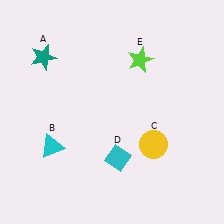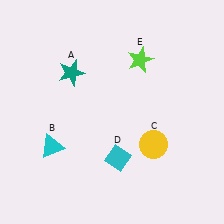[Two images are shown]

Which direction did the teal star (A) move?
The teal star (A) moved right.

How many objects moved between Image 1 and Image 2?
1 object moved between the two images.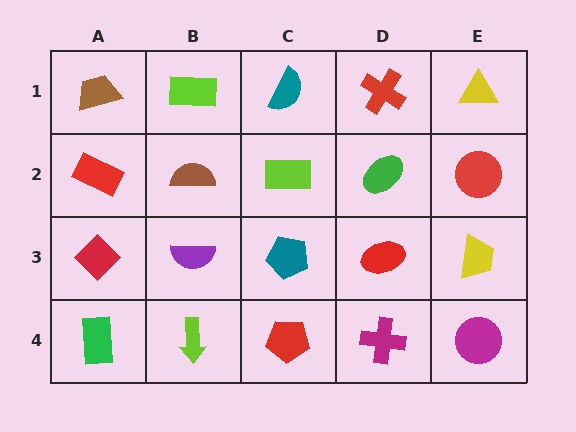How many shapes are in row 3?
5 shapes.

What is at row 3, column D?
A red ellipse.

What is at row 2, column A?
A red rectangle.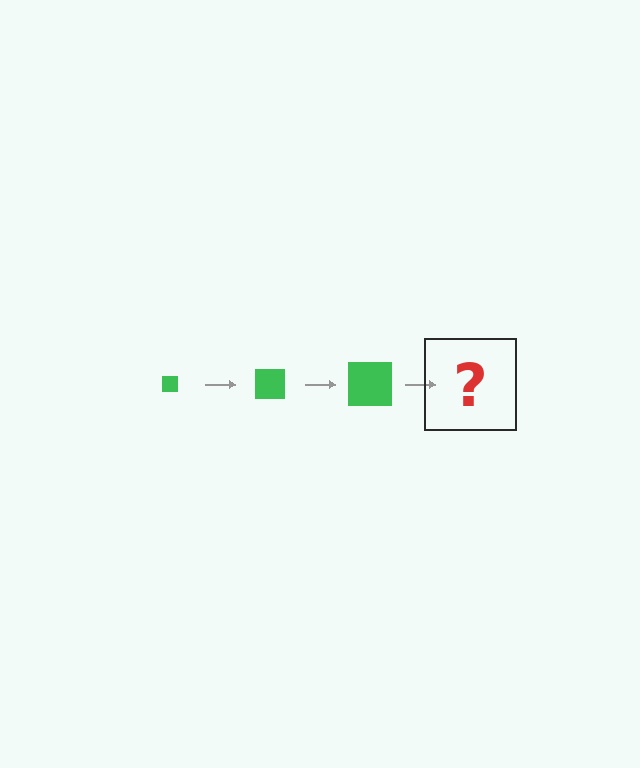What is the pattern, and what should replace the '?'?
The pattern is that the square gets progressively larger each step. The '?' should be a green square, larger than the previous one.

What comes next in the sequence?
The next element should be a green square, larger than the previous one.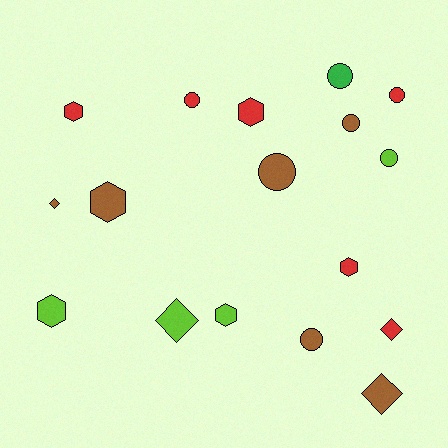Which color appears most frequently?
Brown, with 6 objects.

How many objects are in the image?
There are 17 objects.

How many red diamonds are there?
There is 1 red diamond.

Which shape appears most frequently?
Circle, with 7 objects.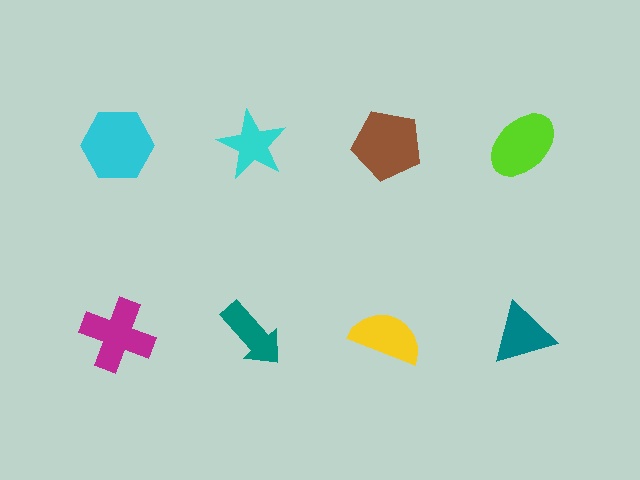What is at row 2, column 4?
A teal triangle.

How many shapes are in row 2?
4 shapes.